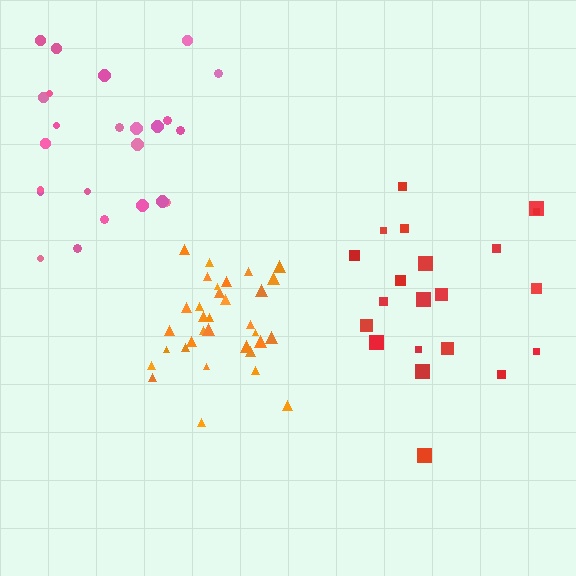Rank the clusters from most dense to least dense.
orange, pink, red.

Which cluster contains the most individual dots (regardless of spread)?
Orange (33).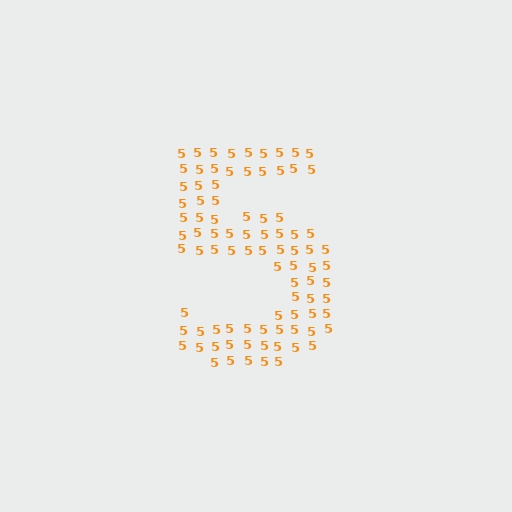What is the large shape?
The large shape is the digit 5.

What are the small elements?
The small elements are digit 5's.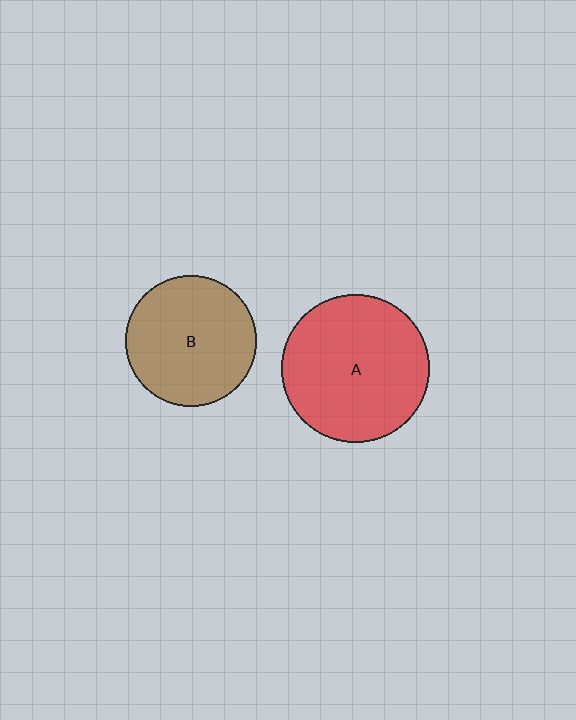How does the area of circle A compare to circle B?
Approximately 1.3 times.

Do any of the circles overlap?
No, none of the circles overlap.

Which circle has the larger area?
Circle A (red).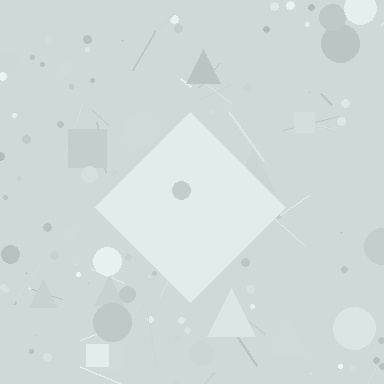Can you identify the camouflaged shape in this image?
The camouflaged shape is a diamond.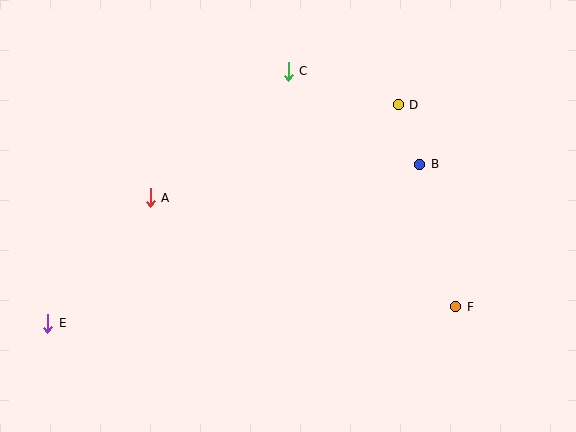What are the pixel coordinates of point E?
Point E is at (48, 323).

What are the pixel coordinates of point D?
Point D is at (398, 105).